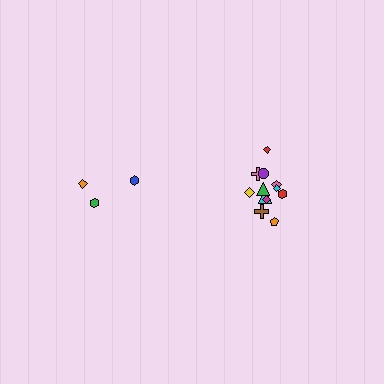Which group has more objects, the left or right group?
The right group.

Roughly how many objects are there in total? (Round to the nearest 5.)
Roughly 15 objects in total.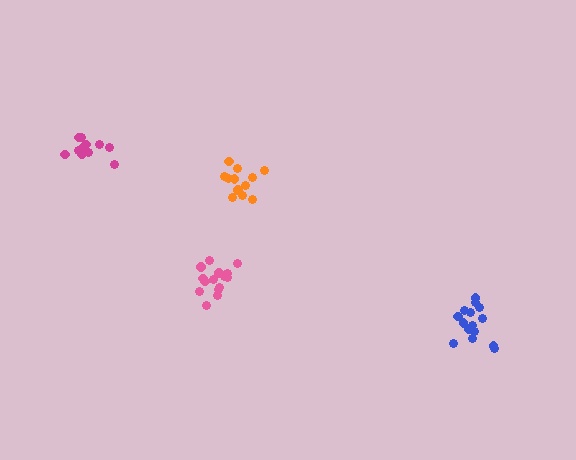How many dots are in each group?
Group 1: 13 dots, Group 2: 11 dots, Group 3: 15 dots, Group 4: 15 dots (54 total).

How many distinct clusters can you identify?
There are 4 distinct clusters.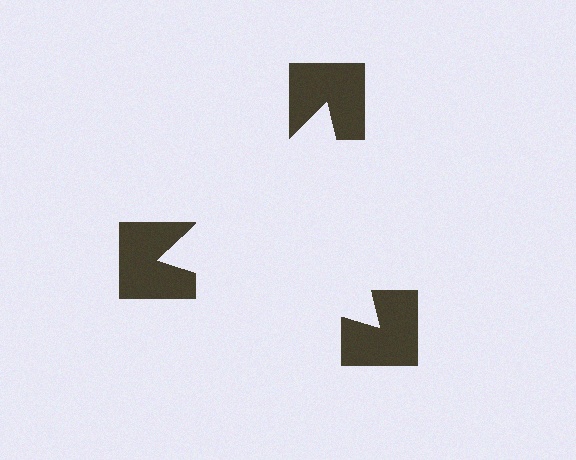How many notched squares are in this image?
There are 3 — one at each vertex of the illusory triangle.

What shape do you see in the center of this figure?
An illusory triangle — its edges are inferred from the aligned wedge cuts in the notched squares, not physically drawn.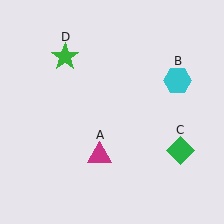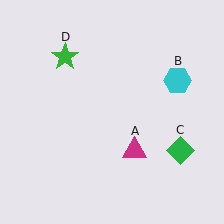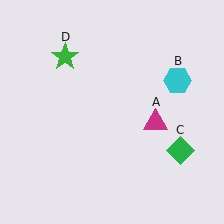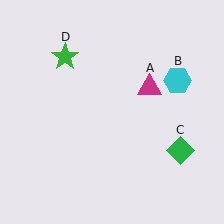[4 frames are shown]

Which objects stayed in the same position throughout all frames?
Cyan hexagon (object B) and green diamond (object C) and green star (object D) remained stationary.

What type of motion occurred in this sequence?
The magenta triangle (object A) rotated counterclockwise around the center of the scene.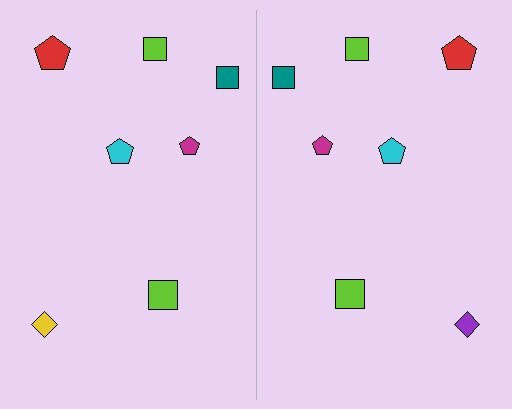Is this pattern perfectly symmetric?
No, the pattern is not perfectly symmetric. The purple diamond on the right side breaks the symmetry — its mirror counterpart is yellow.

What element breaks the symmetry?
The purple diamond on the right side breaks the symmetry — its mirror counterpart is yellow.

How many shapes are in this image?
There are 14 shapes in this image.